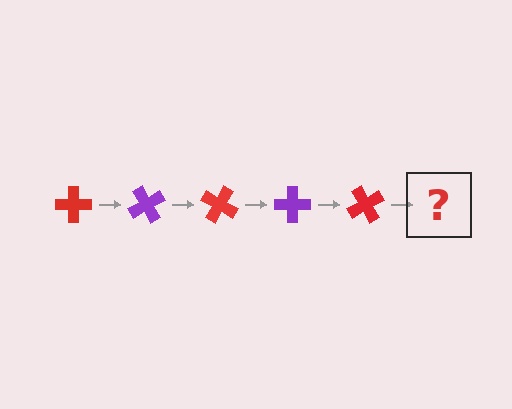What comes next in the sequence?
The next element should be a purple cross, rotated 300 degrees from the start.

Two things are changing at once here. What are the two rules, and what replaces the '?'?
The two rules are that it rotates 60 degrees each step and the color cycles through red and purple. The '?' should be a purple cross, rotated 300 degrees from the start.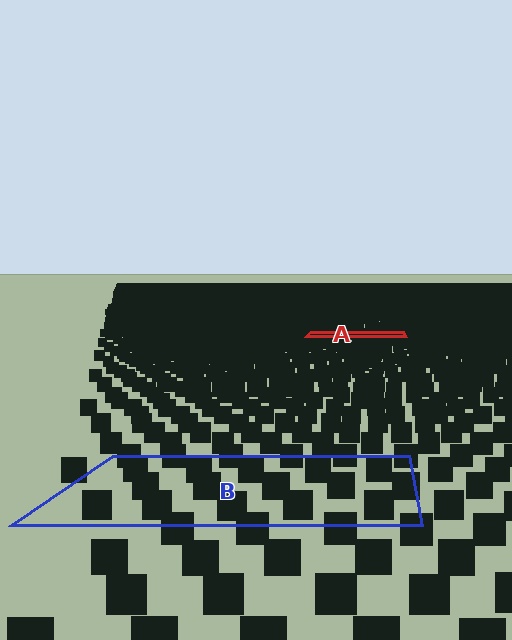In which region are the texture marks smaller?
The texture marks are smaller in region A, because it is farther away.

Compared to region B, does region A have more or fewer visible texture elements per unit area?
Region A has more texture elements per unit area — they are packed more densely because it is farther away.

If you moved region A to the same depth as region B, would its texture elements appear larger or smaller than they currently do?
They would appear larger. At a closer depth, the same texture elements are projected at a bigger on-screen size.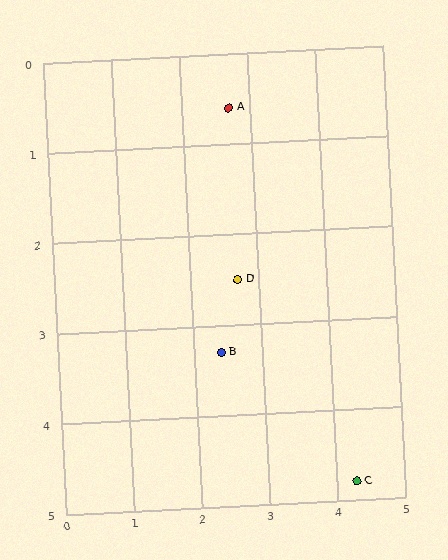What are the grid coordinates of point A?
Point A is at approximately (2.7, 0.6).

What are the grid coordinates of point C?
Point C is at approximately (4.3, 4.8).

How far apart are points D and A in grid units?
Points D and A are about 1.9 grid units apart.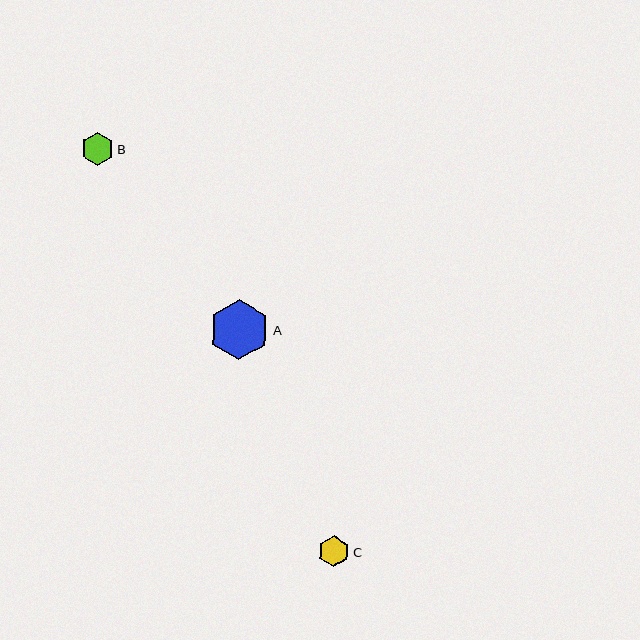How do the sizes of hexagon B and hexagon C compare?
Hexagon B and hexagon C are approximately the same size.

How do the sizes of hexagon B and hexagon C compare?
Hexagon B and hexagon C are approximately the same size.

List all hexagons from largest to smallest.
From largest to smallest: A, B, C.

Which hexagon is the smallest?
Hexagon C is the smallest with a size of approximately 31 pixels.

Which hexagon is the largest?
Hexagon A is the largest with a size of approximately 60 pixels.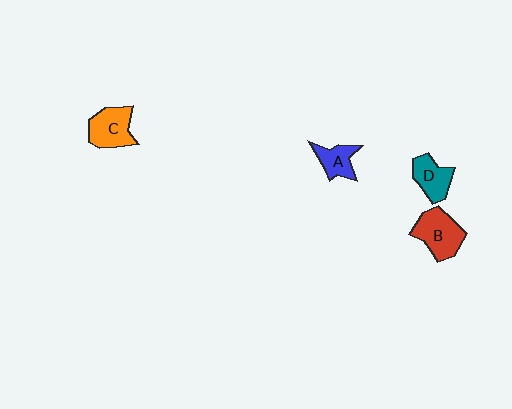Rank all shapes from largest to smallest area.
From largest to smallest: B (red), C (orange), D (teal), A (blue).